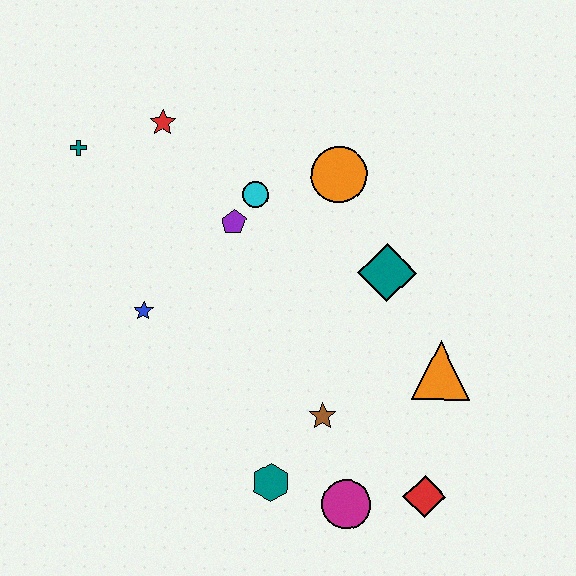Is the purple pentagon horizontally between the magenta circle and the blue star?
Yes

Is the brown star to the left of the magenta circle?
Yes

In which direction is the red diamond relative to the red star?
The red diamond is below the red star.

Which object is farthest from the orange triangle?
The teal cross is farthest from the orange triangle.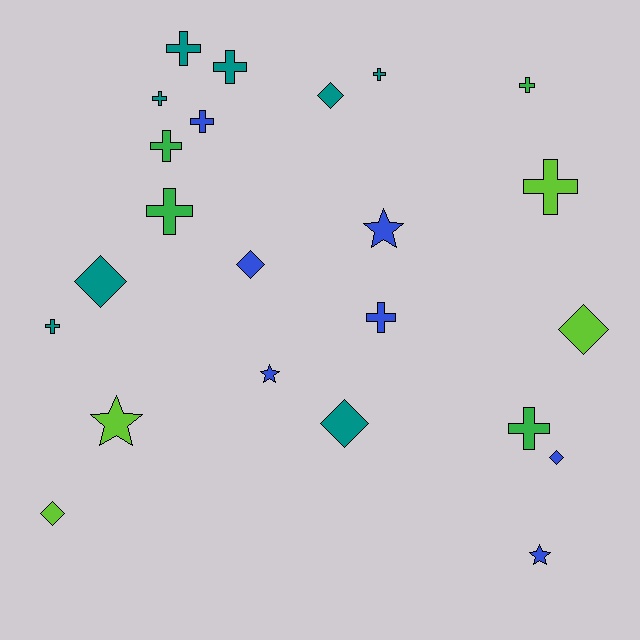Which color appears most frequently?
Teal, with 8 objects.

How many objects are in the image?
There are 23 objects.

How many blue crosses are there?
There are 2 blue crosses.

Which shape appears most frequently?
Cross, with 12 objects.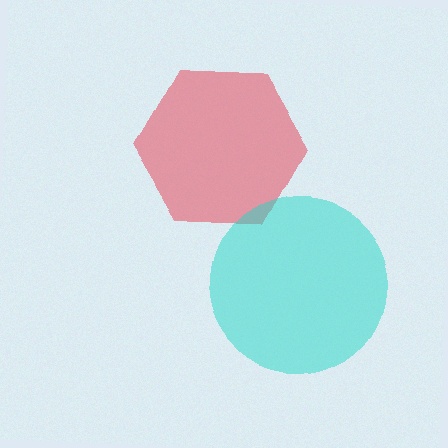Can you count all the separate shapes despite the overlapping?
Yes, there are 2 separate shapes.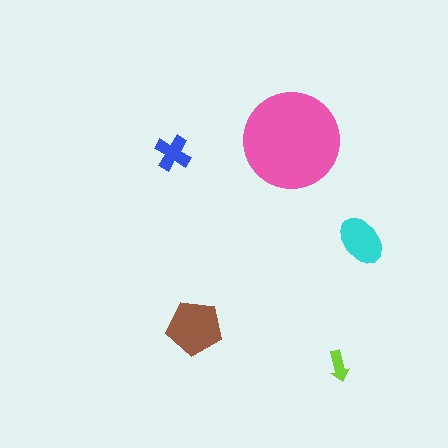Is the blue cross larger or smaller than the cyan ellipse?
Smaller.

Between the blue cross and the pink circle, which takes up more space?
The pink circle.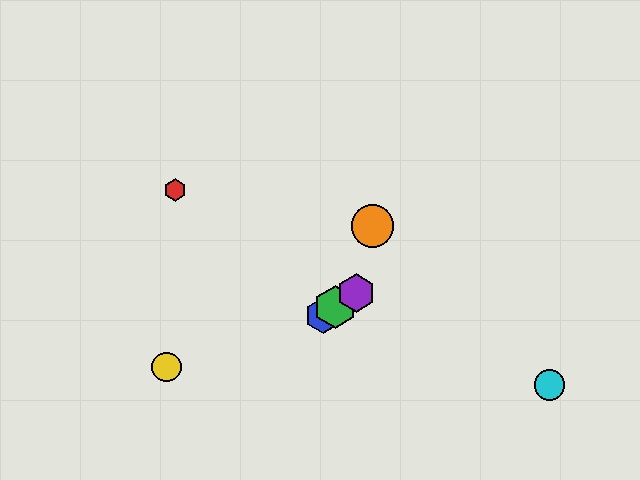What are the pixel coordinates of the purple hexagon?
The purple hexagon is at (356, 293).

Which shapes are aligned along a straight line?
The blue hexagon, the green hexagon, the purple hexagon are aligned along a straight line.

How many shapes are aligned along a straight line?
3 shapes (the blue hexagon, the green hexagon, the purple hexagon) are aligned along a straight line.